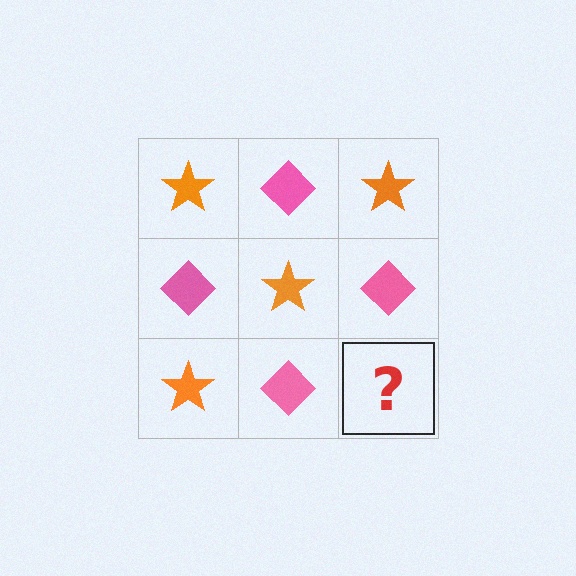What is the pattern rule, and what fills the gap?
The rule is that it alternates orange star and pink diamond in a checkerboard pattern. The gap should be filled with an orange star.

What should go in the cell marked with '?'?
The missing cell should contain an orange star.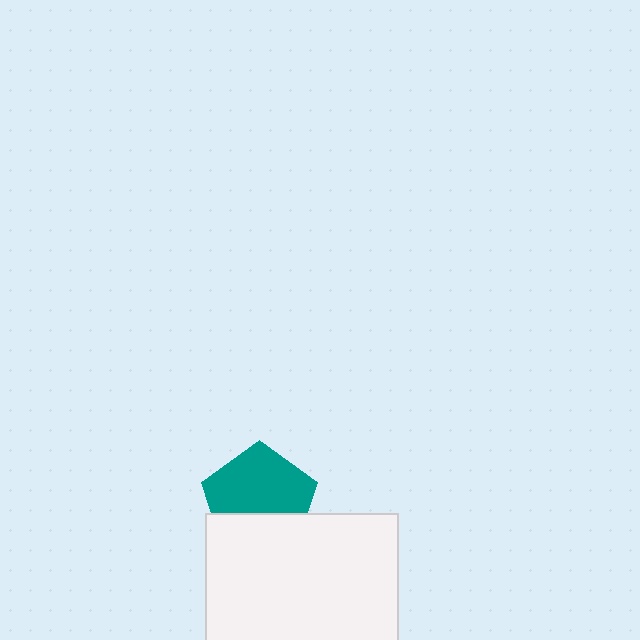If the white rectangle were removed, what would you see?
You would see the complete teal pentagon.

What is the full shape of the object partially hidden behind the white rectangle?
The partially hidden object is a teal pentagon.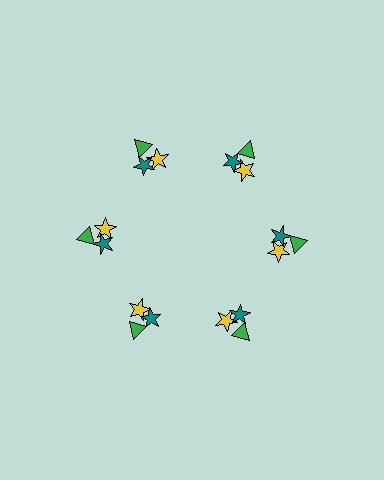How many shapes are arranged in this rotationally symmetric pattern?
There are 18 shapes, arranged in 6 groups of 3.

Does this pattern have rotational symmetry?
Yes, this pattern has 6-fold rotational symmetry. It looks the same after rotating 60 degrees around the center.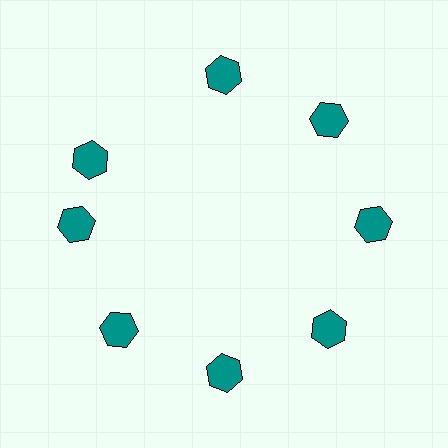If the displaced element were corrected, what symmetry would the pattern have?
It would have 8-fold rotational symmetry — the pattern would map onto itself every 45 degrees.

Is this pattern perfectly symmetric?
No. The 8 teal hexagons are arranged in a ring, but one element near the 10 o'clock position is rotated out of alignment along the ring, breaking the 8-fold rotational symmetry.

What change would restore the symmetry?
The symmetry would be restored by rotating it back into even spacing with its neighbors so that all 8 hexagons sit at equal angles and equal distance from the center.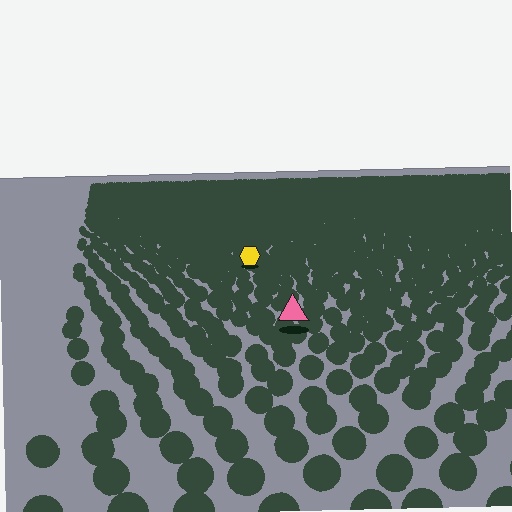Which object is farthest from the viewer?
The yellow hexagon is farthest from the viewer. It appears smaller and the ground texture around it is denser.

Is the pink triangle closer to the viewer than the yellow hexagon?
Yes. The pink triangle is closer — you can tell from the texture gradient: the ground texture is coarser near it.